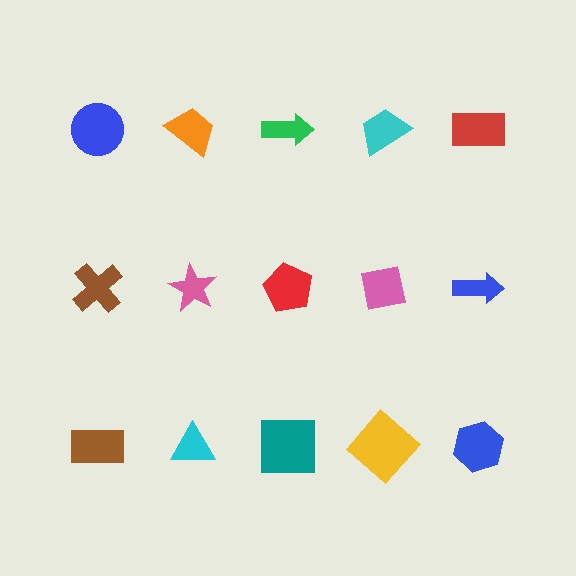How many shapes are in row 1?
5 shapes.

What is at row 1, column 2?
An orange trapezoid.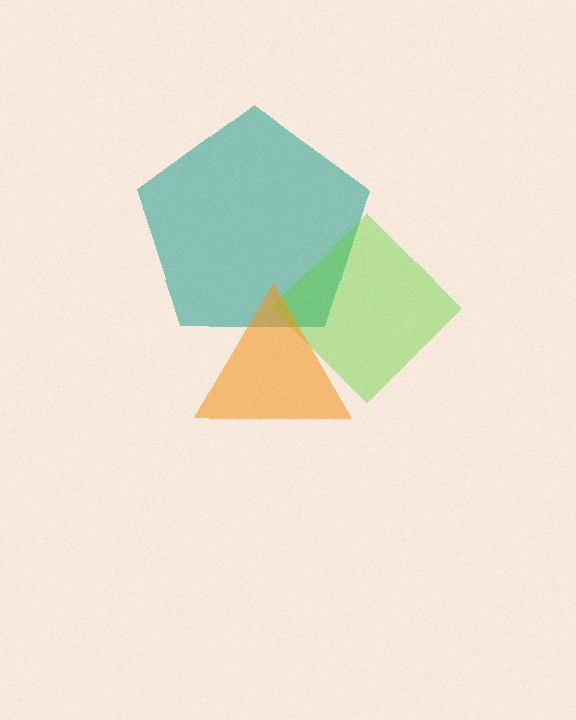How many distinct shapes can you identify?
There are 3 distinct shapes: a teal pentagon, a lime diamond, an orange triangle.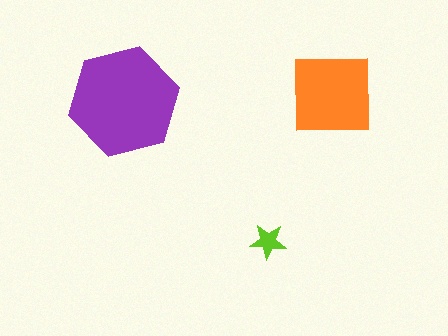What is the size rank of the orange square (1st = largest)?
2nd.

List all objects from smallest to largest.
The lime star, the orange square, the purple hexagon.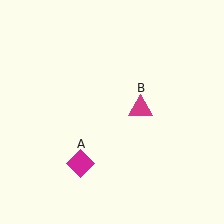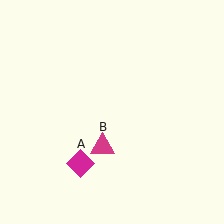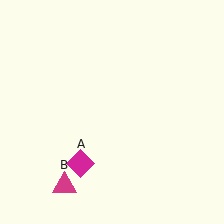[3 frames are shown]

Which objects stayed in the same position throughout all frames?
Magenta diamond (object A) remained stationary.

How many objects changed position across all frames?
1 object changed position: magenta triangle (object B).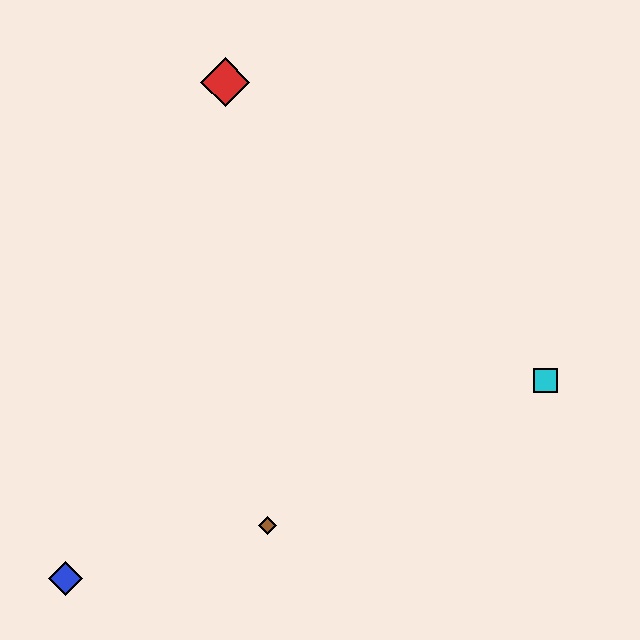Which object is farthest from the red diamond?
The blue diamond is farthest from the red diamond.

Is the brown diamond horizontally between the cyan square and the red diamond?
Yes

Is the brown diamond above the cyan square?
No